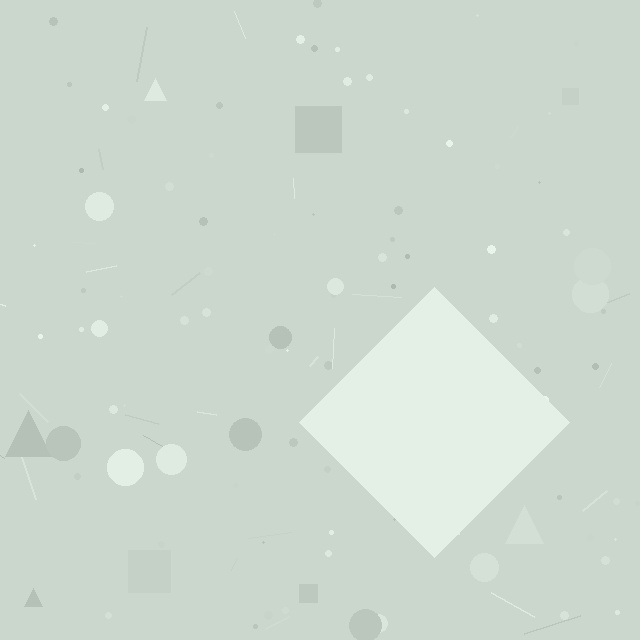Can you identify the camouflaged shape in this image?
The camouflaged shape is a diamond.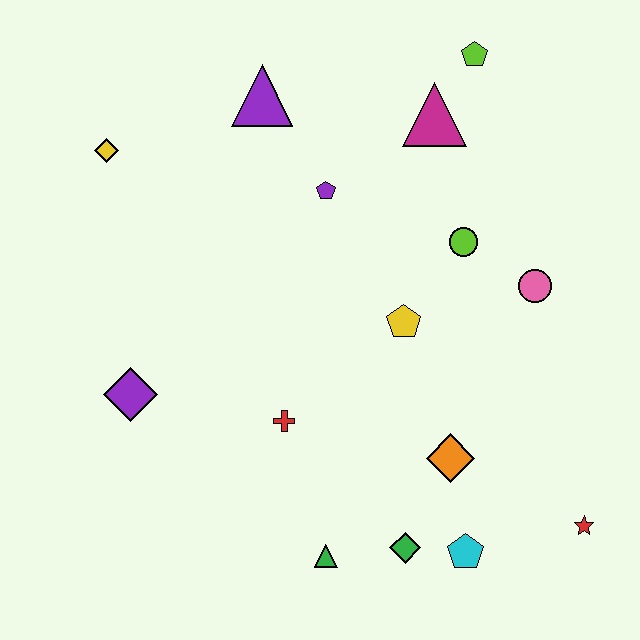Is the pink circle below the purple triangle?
Yes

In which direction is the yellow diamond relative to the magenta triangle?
The yellow diamond is to the left of the magenta triangle.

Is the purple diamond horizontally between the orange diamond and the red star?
No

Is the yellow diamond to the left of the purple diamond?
Yes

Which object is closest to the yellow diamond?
The purple triangle is closest to the yellow diamond.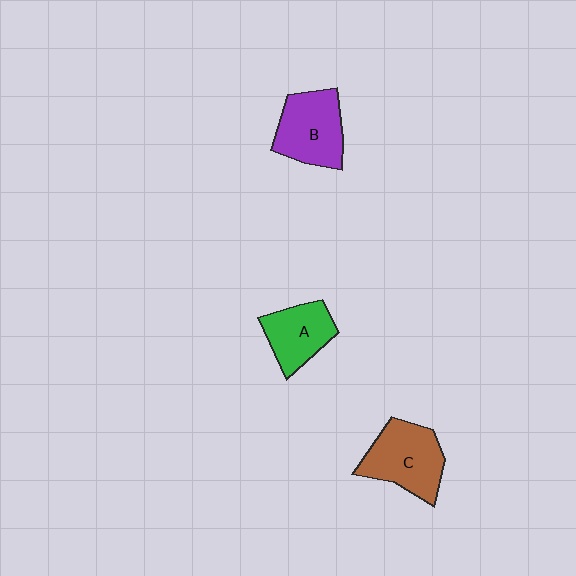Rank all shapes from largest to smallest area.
From largest to smallest: C (brown), B (purple), A (green).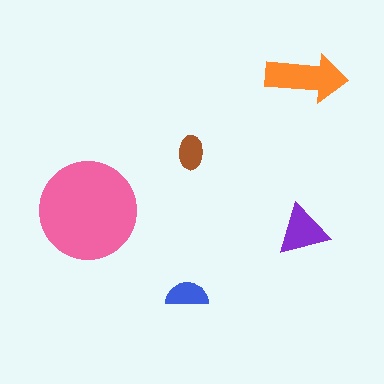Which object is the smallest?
The brown ellipse.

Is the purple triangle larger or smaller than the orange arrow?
Smaller.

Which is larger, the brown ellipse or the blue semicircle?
The blue semicircle.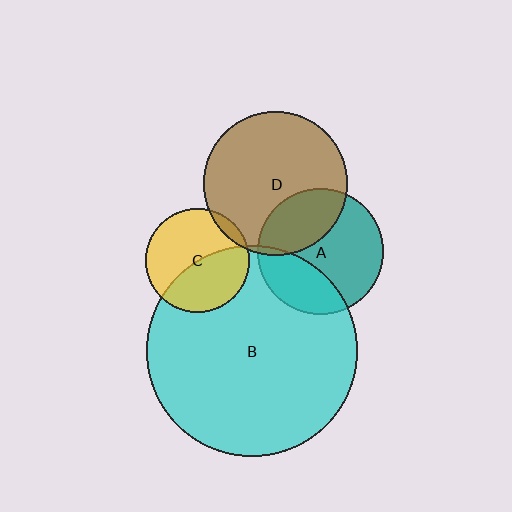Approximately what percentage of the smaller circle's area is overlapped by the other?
Approximately 45%.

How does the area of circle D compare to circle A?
Approximately 1.3 times.